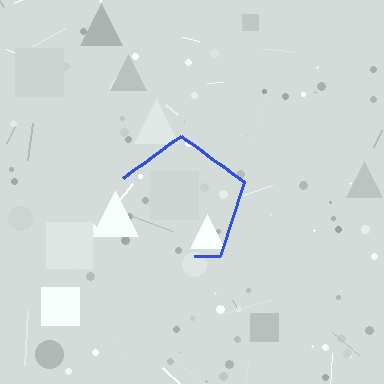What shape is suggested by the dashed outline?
The dashed outline suggests a pentagon.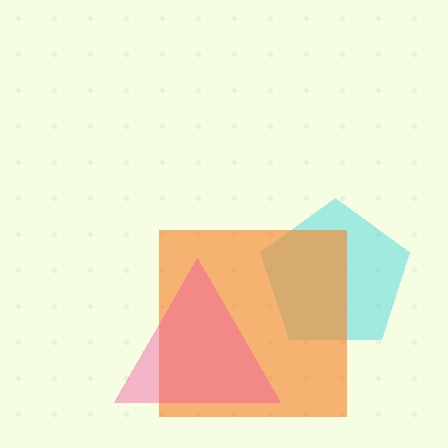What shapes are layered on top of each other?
The layered shapes are: a cyan pentagon, an orange square, a pink triangle.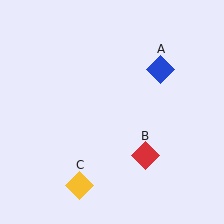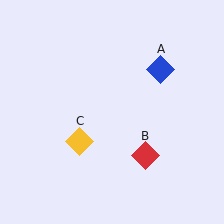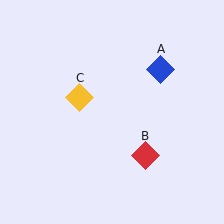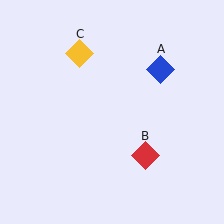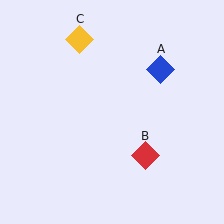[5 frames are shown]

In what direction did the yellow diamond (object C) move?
The yellow diamond (object C) moved up.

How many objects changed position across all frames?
1 object changed position: yellow diamond (object C).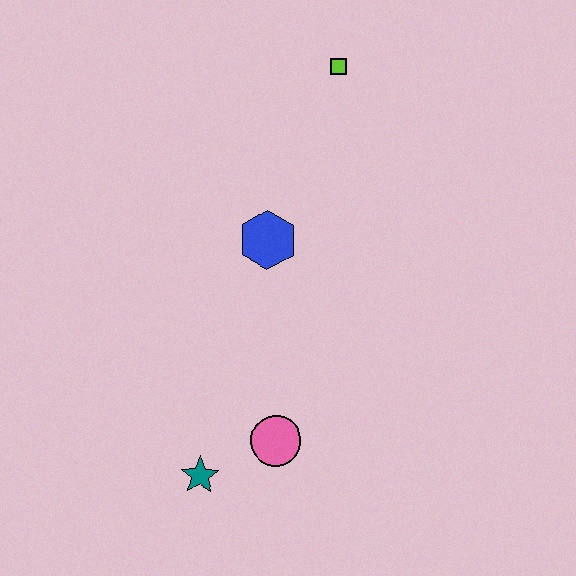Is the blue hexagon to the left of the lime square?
Yes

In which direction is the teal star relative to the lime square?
The teal star is below the lime square.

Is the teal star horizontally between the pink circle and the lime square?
No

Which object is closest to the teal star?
The pink circle is closest to the teal star.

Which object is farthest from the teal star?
The lime square is farthest from the teal star.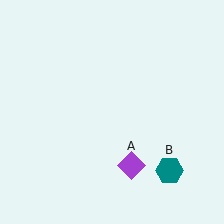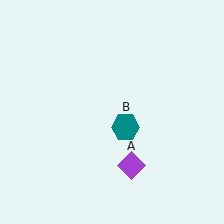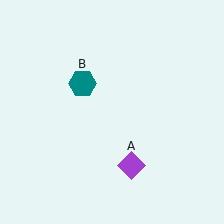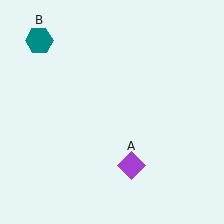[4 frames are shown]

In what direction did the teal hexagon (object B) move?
The teal hexagon (object B) moved up and to the left.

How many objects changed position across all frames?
1 object changed position: teal hexagon (object B).